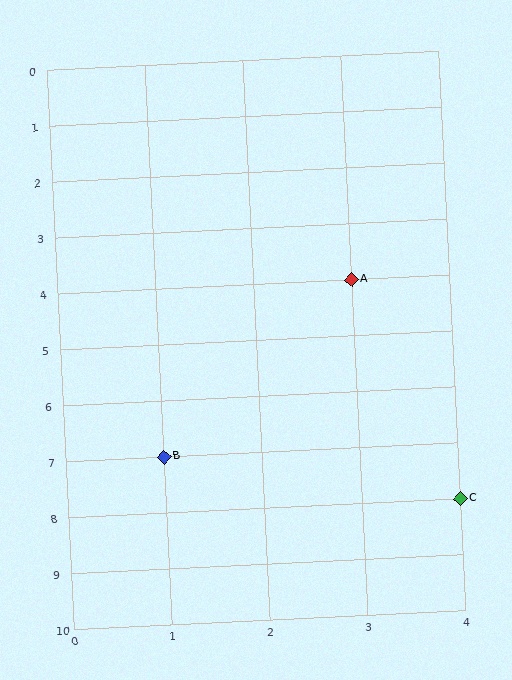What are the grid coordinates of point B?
Point B is at grid coordinates (1, 7).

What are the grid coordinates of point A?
Point A is at grid coordinates (3, 4).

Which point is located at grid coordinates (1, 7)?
Point B is at (1, 7).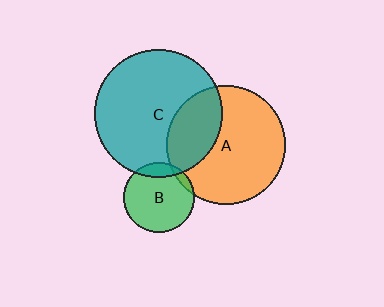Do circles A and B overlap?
Yes.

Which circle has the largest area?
Circle C (teal).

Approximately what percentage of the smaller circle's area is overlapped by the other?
Approximately 5%.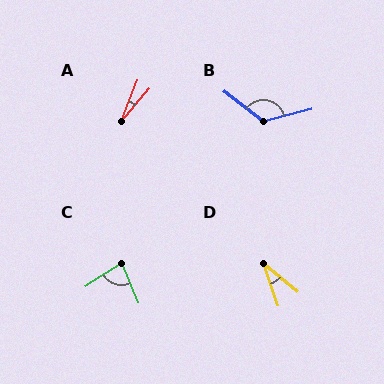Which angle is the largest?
B, at approximately 127 degrees.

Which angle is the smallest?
A, at approximately 19 degrees.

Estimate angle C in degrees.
Approximately 79 degrees.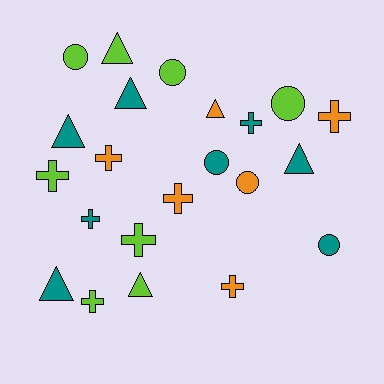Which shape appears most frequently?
Cross, with 9 objects.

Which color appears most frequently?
Lime, with 8 objects.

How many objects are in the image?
There are 22 objects.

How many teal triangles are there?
There are 4 teal triangles.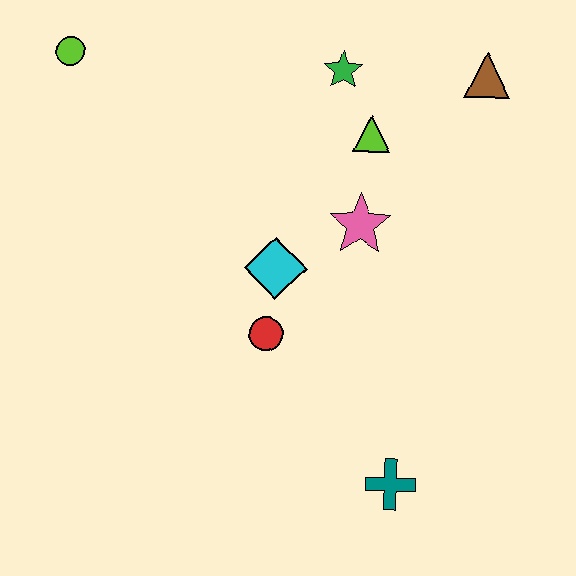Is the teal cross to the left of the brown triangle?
Yes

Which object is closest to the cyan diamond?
The red circle is closest to the cyan diamond.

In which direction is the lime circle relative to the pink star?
The lime circle is to the left of the pink star.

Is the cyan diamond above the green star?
No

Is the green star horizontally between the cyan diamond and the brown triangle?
Yes